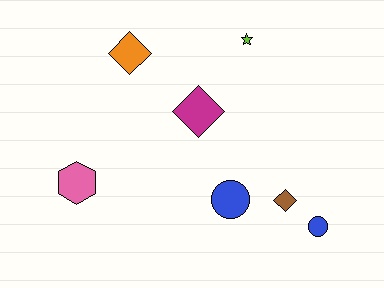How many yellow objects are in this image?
There are no yellow objects.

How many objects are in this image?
There are 7 objects.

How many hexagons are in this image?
There is 1 hexagon.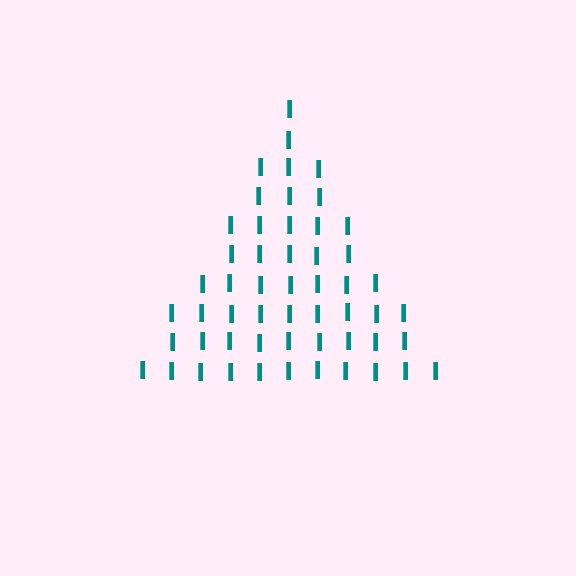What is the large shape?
The large shape is a triangle.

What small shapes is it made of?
It is made of small letter I's.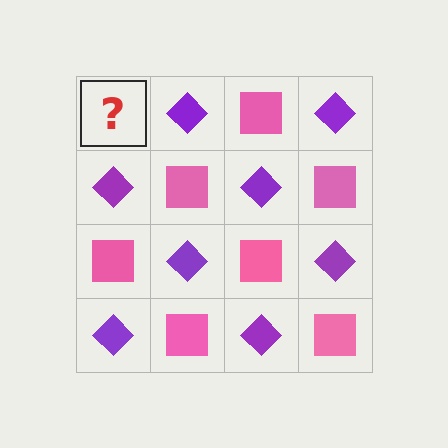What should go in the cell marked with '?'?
The missing cell should contain a pink square.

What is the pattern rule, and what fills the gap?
The rule is that it alternates pink square and purple diamond in a checkerboard pattern. The gap should be filled with a pink square.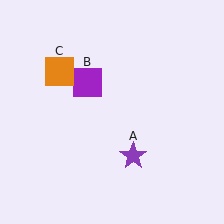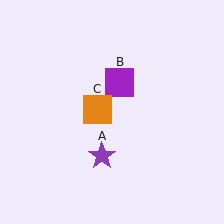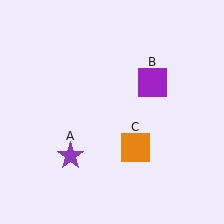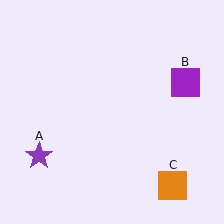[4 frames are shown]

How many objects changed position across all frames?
3 objects changed position: purple star (object A), purple square (object B), orange square (object C).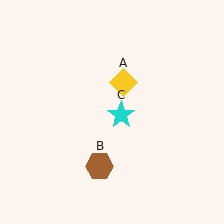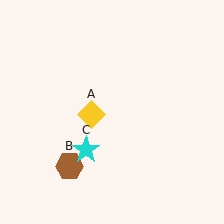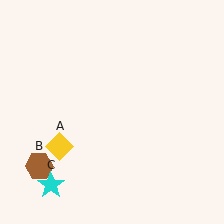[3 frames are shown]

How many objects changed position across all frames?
3 objects changed position: yellow diamond (object A), brown hexagon (object B), cyan star (object C).